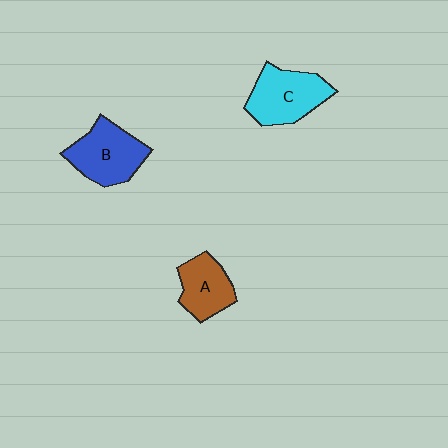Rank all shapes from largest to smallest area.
From largest to smallest: C (cyan), B (blue), A (brown).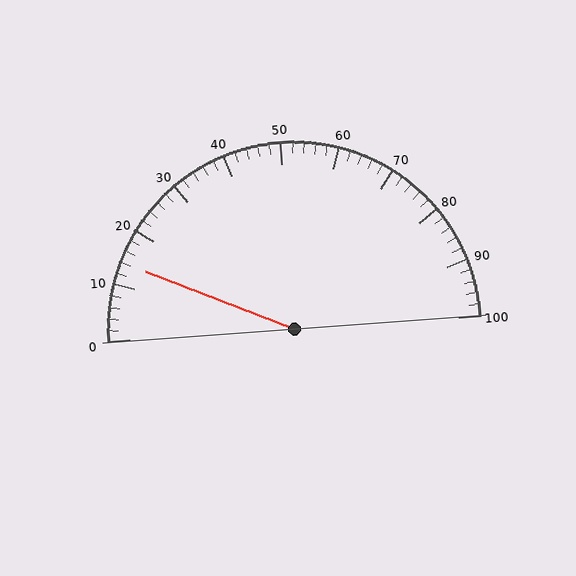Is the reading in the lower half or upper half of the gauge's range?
The reading is in the lower half of the range (0 to 100).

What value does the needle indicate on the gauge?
The needle indicates approximately 14.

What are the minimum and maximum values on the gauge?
The gauge ranges from 0 to 100.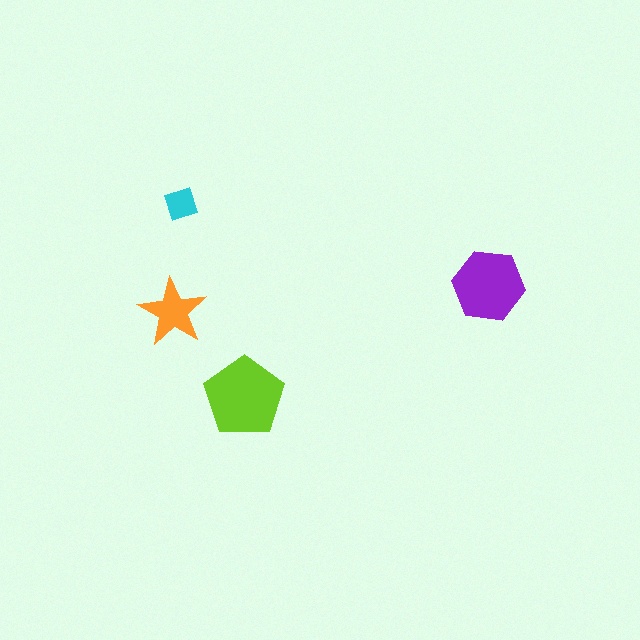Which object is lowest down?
The lime pentagon is bottommost.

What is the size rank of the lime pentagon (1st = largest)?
1st.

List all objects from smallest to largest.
The cyan square, the orange star, the purple hexagon, the lime pentagon.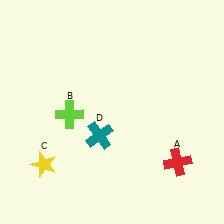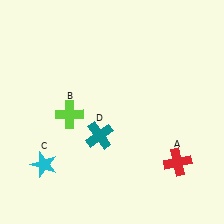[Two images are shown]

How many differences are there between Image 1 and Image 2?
There is 1 difference between the two images.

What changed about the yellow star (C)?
In Image 1, C is yellow. In Image 2, it changed to cyan.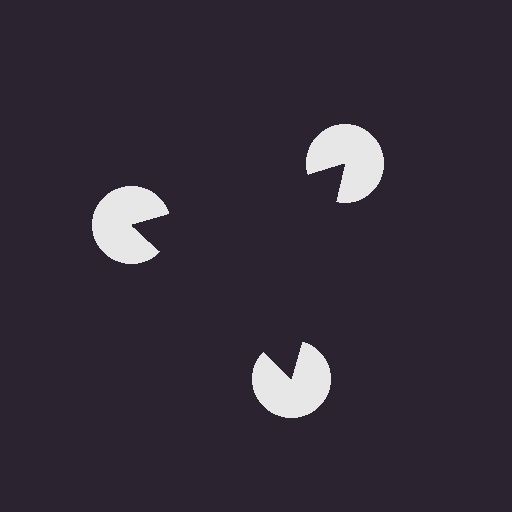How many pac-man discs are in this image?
There are 3 — one at each vertex of the illusory triangle.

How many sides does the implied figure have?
3 sides.